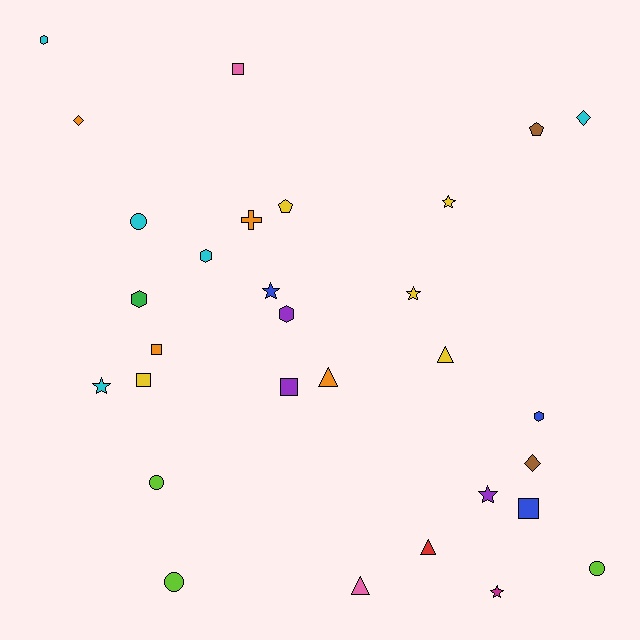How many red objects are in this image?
There is 1 red object.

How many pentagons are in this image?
There are 2 pentagons.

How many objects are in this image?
There are 30 objects.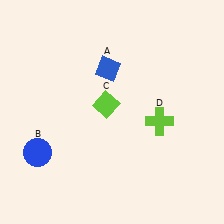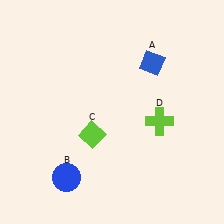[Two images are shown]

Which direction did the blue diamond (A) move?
The blue diamond (A) moved right.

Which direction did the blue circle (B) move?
The blue circle (B) moved right.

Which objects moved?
The objects that moved are: the blue diamond (A), the blue circle (B), the lime diamond (C).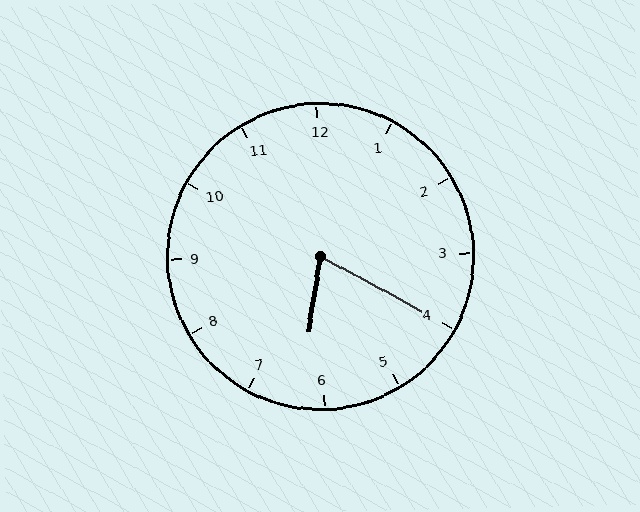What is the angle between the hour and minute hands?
Approximately 70 degrees.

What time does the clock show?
6:20.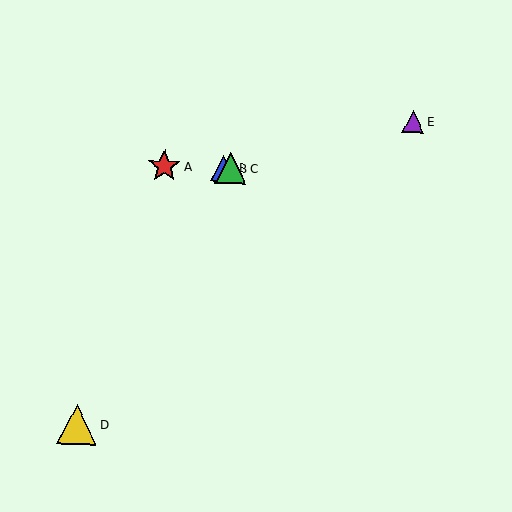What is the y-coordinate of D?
Object D is at y≈424.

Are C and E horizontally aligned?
No, C is at y≈169 and E is at y≈122.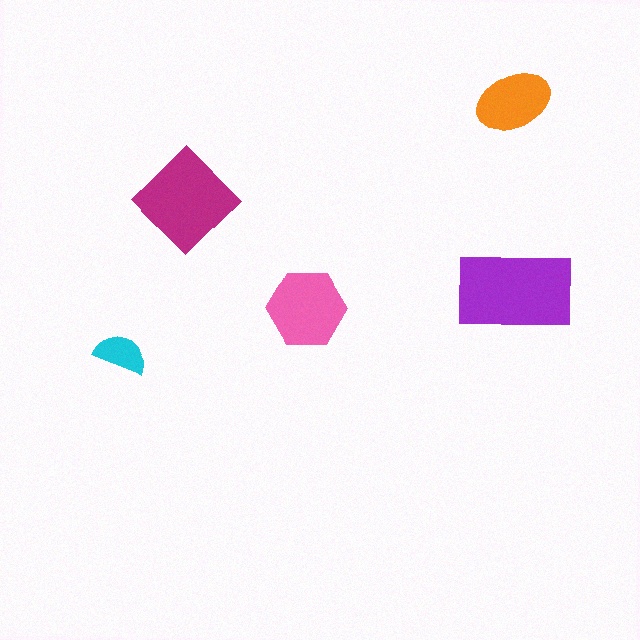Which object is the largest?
The purple rectangle.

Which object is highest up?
The orange ellipse is topmost.